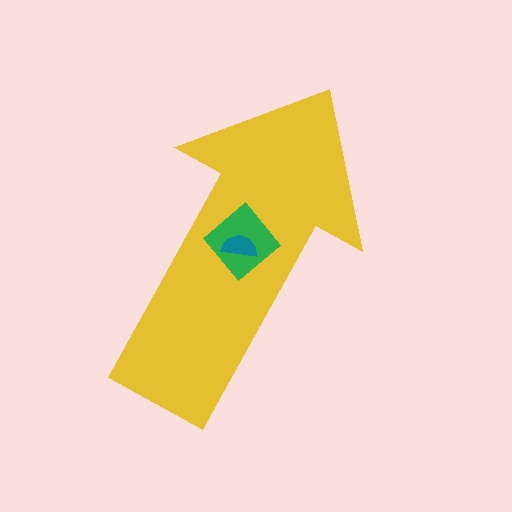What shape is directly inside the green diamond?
The teal semicircle.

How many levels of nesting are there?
3.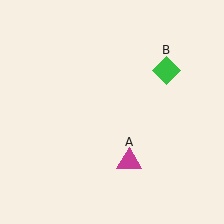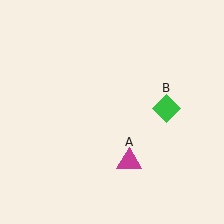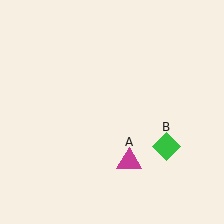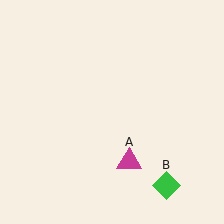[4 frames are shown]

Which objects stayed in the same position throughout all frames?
Magenta triangle (object A) remained stationary.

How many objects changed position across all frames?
1 object changed position: green diamond (object B).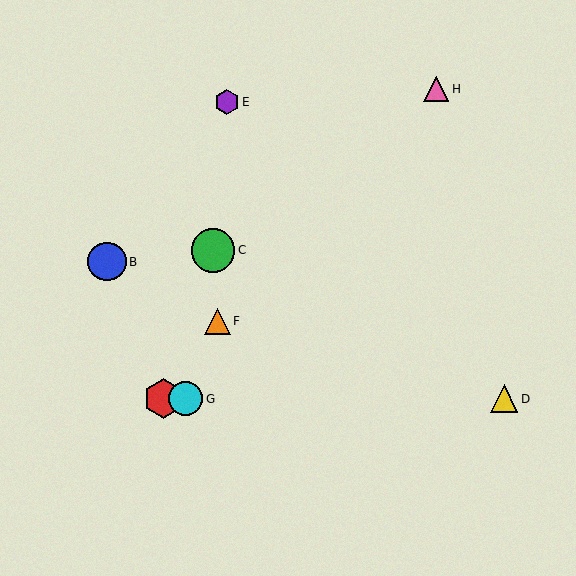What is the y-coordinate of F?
Object F is at y≈321.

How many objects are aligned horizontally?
3 objects (A, D, G) are aligned horizontally.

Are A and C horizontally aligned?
No, A is at y≈399 and C is at y≈250.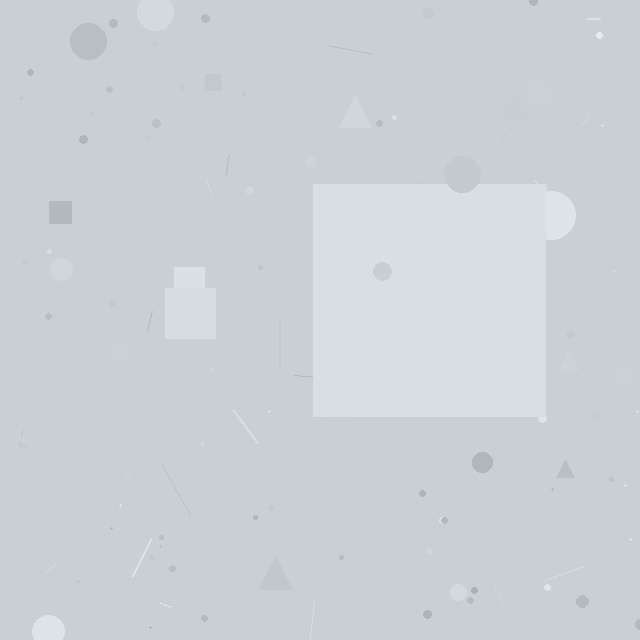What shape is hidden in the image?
A square is hidden in the image.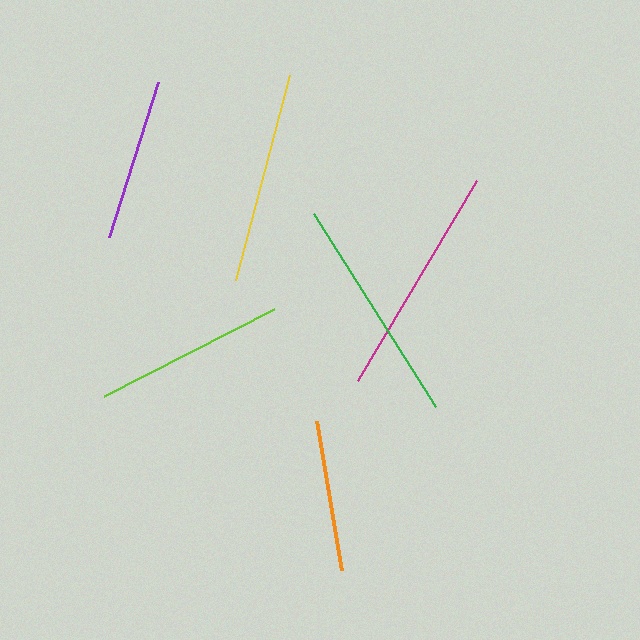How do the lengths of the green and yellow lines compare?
The green and yellow lines are approximately the same length.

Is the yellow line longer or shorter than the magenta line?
The magenta line is longer than the yellow line.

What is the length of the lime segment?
The lime segment is approximately 191 pixels long.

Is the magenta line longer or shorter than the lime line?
The magenta line is longer than the lime line.